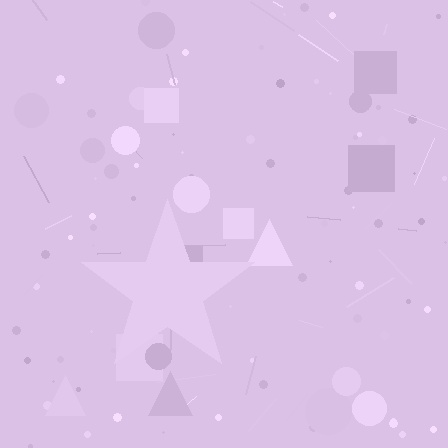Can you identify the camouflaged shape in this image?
The camouflaged shape is a star.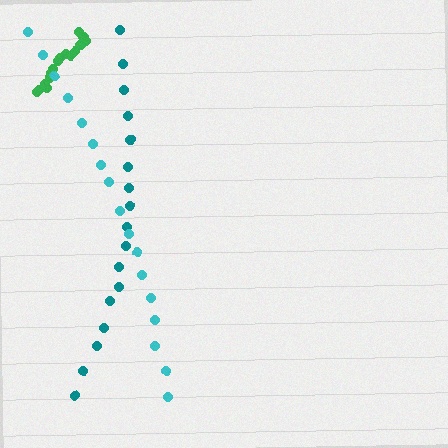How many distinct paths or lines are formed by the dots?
There are 3 distinct paths.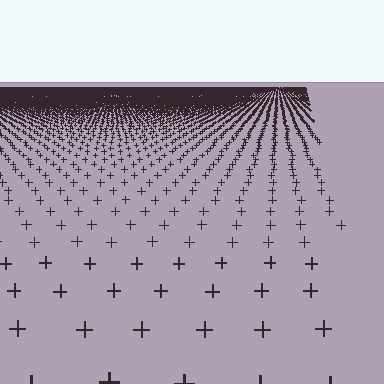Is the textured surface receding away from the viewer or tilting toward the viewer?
The surface is receding away from the viewer. Texture elements get smaller and denser toward the top.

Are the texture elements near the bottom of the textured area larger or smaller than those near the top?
Larger. Near the bottom, elements are closer to the viewer and appear at a bigger on-screen size.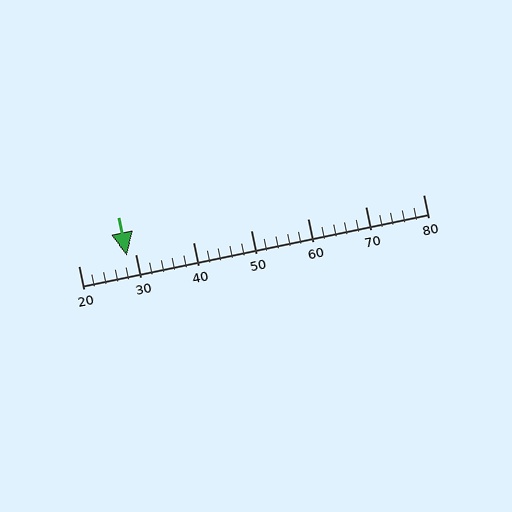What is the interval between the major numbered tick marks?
The major tick marks are spaced 10 units apart.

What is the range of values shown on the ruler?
The ruler shows values from 20 to 80.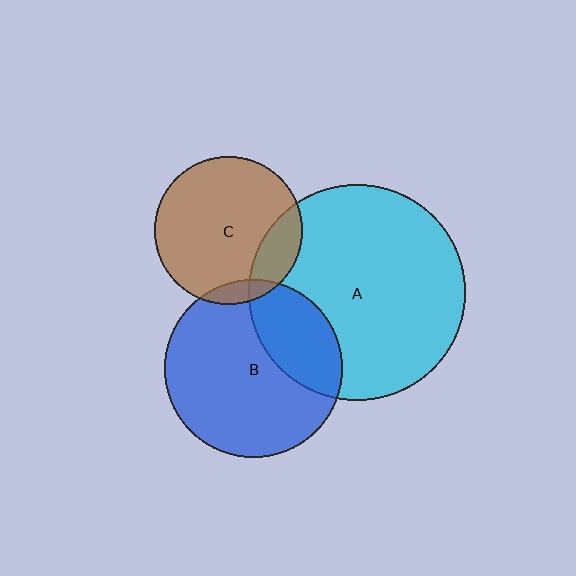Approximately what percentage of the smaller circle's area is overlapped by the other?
Approximately 30%.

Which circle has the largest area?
Circle A (cyan).